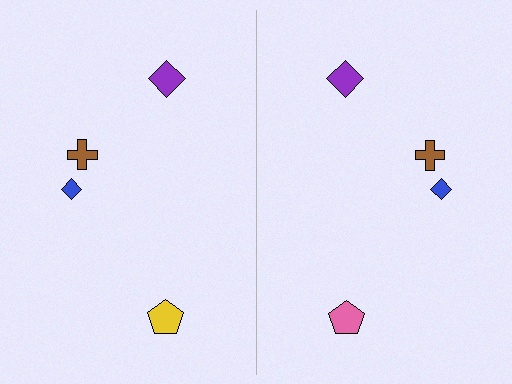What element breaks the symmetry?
The pink pentagon on the right side breaks the symmetry — its mirror counterpart is yellow.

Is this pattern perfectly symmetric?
No, the pattern is not perfectly symmetric. The pink pentagon on the right side breaks the symmetry — its mirror counterpart is yellow.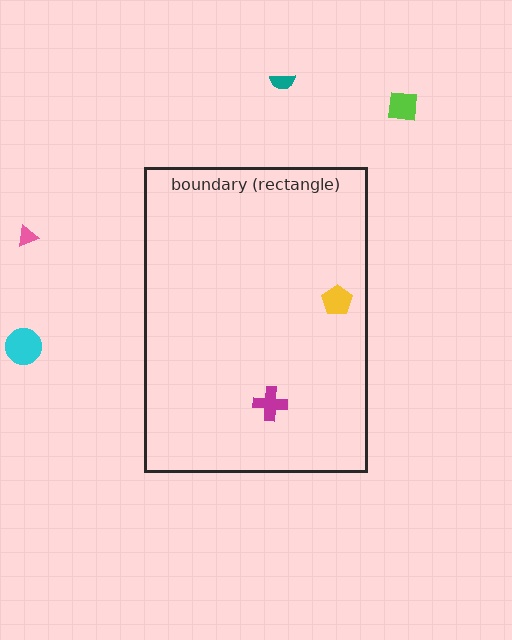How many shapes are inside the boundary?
2 inside, 4 outside.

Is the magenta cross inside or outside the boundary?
Inside.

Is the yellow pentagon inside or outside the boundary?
Inside.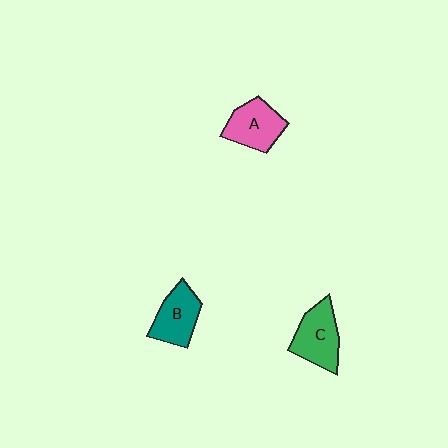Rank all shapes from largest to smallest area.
From largest to smallest: C (green), A (pink), B (teal).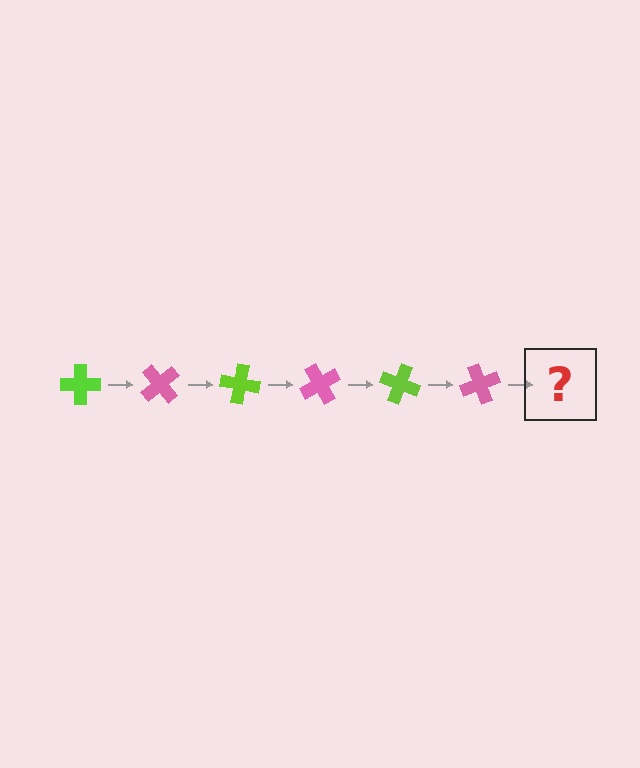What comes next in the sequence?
The next element should be a lime cross, rotated 300 degrees from the start.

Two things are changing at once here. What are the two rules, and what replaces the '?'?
The two rules are that it rotates 50 degrees each step and the color cycles through lime and pink. The '?' should be a lime cross, rotated 300 degrees from the start.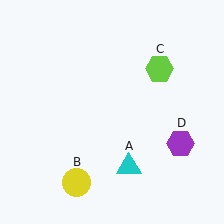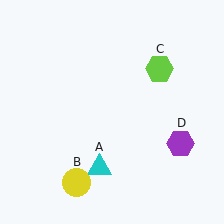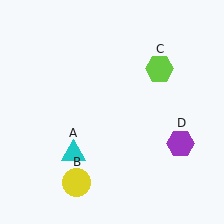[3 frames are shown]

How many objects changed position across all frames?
1 object changed position: cyan triangle (object A).